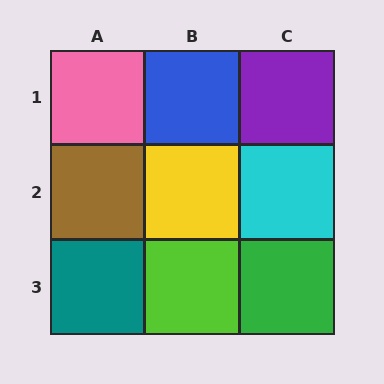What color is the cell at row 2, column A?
Brown.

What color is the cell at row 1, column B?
Blue.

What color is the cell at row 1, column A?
Pink.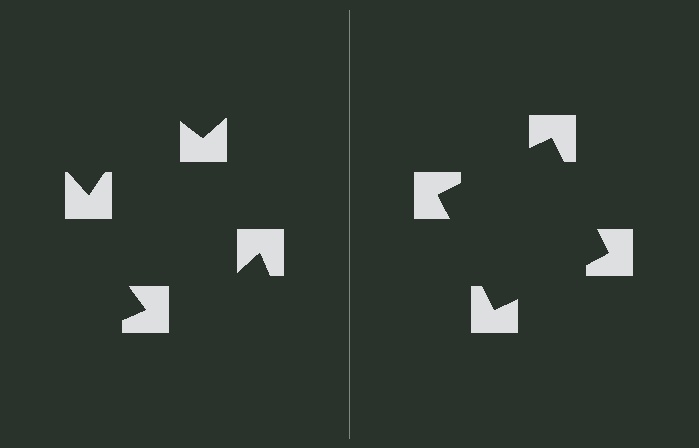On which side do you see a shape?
An illusory square appears on the right side. On the left side the wedge cuts are rotated, so no coherent shape forms.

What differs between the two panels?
The notched squares are positioned identically on both sides; only the wedge orientations differ. On the right they align to a square; on the left they are misaligned.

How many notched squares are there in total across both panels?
8 — 4 on each side.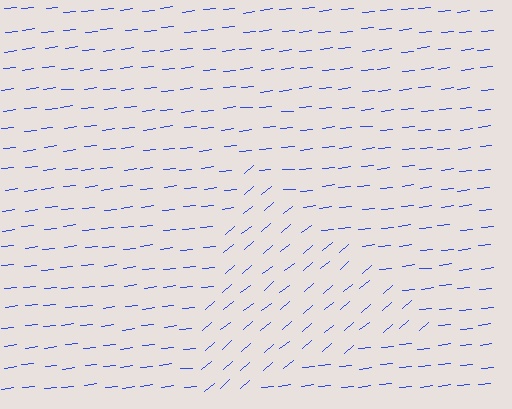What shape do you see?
I see a triangle.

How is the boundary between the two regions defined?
The boundary is defined purely by a change in line orientation (approximately 33 degrees difference). All lines are the same color and thickness.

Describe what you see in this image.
The image is filled with small blue line segments. A triangle region in the image has lines oriented differently from the surrounding lines, creating a visible texture boundary.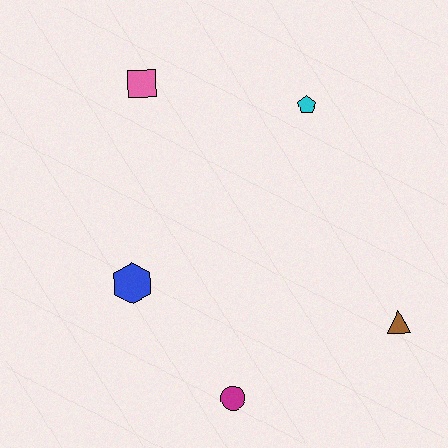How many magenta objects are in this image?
There is 1 magenta object.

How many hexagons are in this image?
There is 1 hexagon.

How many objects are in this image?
There are 5 objects.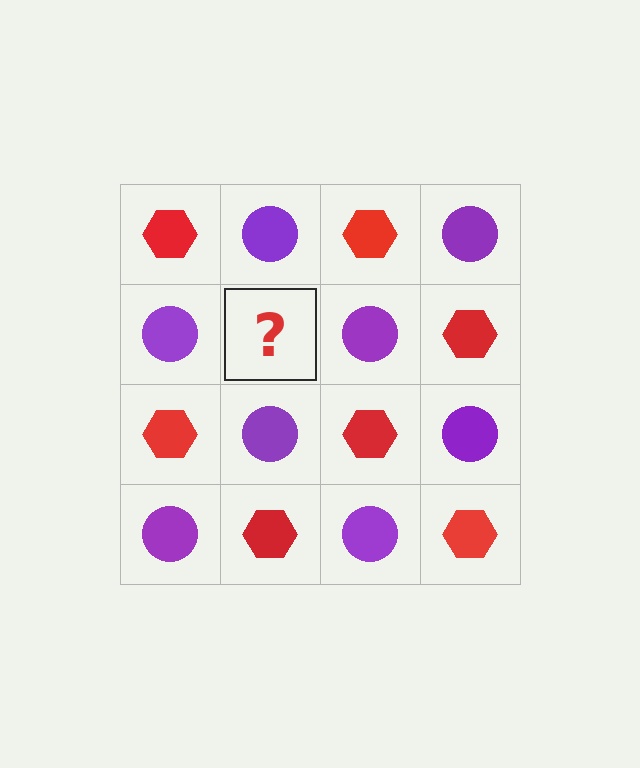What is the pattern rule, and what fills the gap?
The rule is that it alternates red hexagon and purple circle in a checkerboard pattern. The gap should be filled with a red hexagon.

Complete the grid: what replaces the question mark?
The question mark should be replaced with a red hexagon.